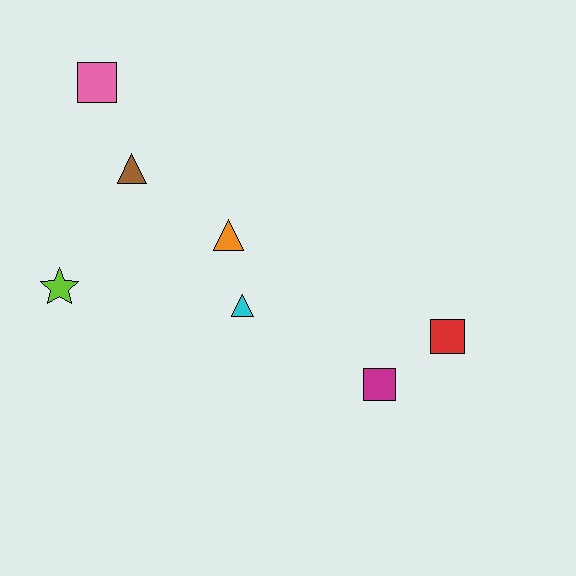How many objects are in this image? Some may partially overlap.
There are 7 objects.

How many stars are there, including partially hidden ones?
There is 1 star.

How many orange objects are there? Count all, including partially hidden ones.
There is 1 orange object.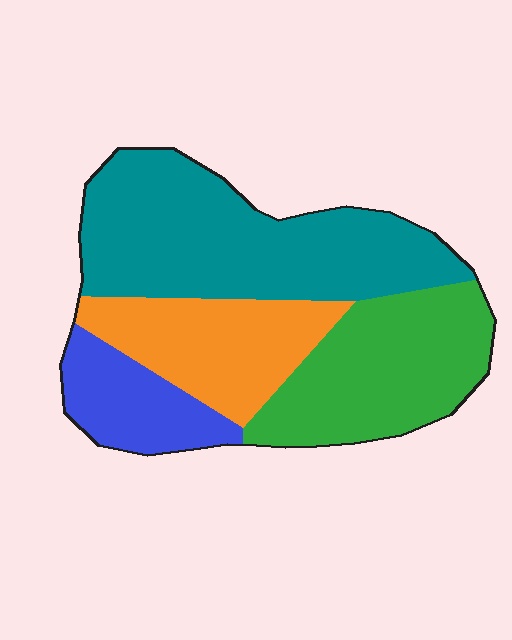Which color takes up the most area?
Teal, at roughly 40%.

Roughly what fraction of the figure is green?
Green takes up between a quarter and a half of the figure.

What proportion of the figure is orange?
Orange takes up about one fifth (1/5) of the figure.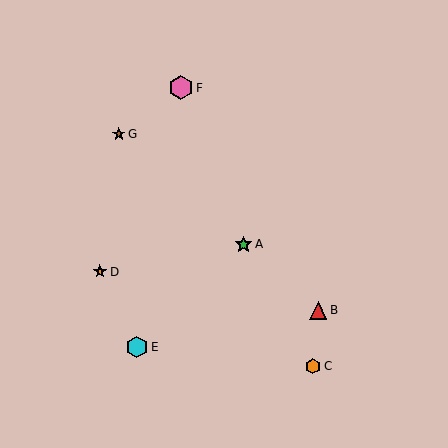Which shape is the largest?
The pink hexagon (labeled F) is the largest.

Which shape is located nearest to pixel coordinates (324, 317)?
The red triangle (labeled B) at (318, 311) is nearest to that location.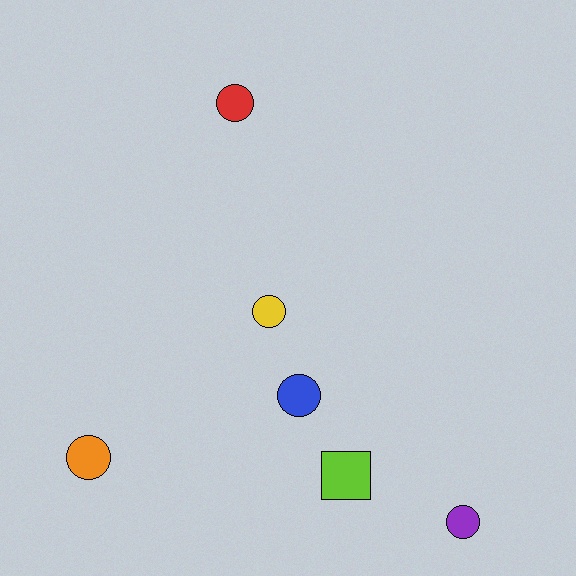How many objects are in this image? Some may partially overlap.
There are 6 objects.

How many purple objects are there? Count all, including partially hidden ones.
There is 1 purple object.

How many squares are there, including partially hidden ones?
There is 1 square.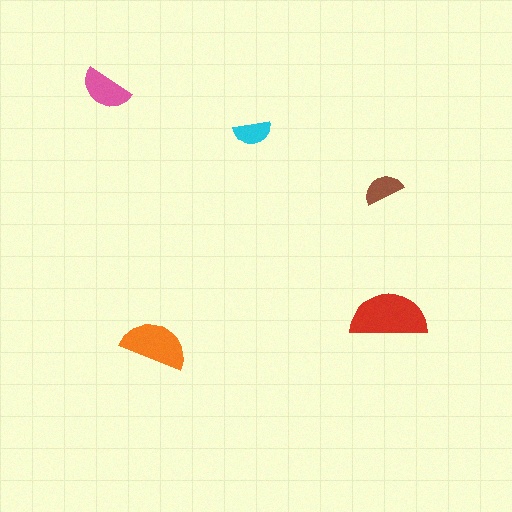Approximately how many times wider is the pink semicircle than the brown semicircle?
About 1.5 times wider.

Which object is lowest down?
The orange semicircle is bottommost.